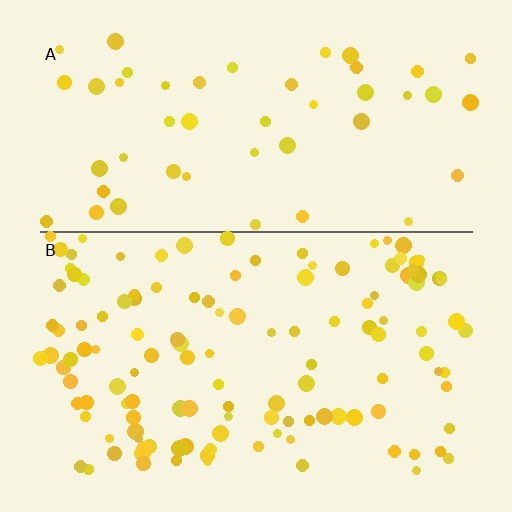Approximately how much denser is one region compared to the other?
Approximately 2.6× — region B over region A.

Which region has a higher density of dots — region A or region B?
B (the bottom).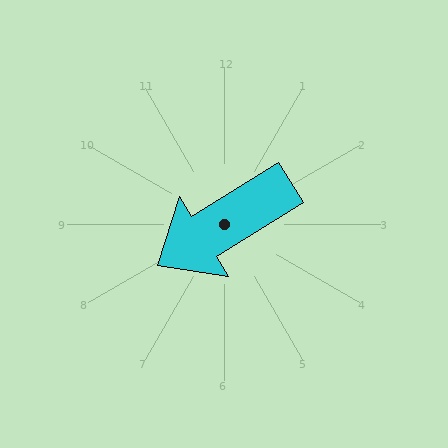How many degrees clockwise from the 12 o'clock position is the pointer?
Approximately 238 degrees.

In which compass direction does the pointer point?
Southwest.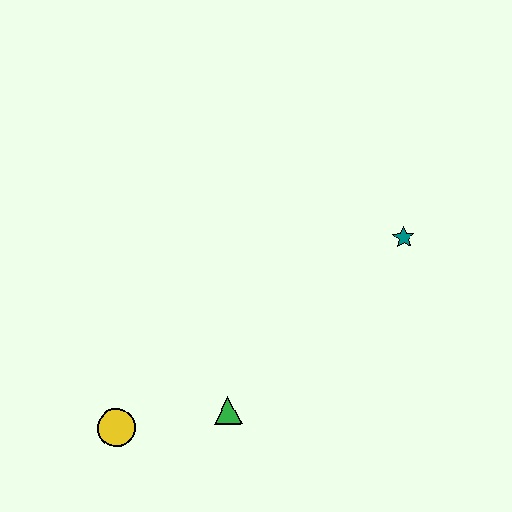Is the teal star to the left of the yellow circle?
No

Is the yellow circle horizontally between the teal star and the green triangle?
No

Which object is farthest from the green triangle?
The teal star is farthest from the green triangle.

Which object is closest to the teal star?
The green triangle is closest to the teal star.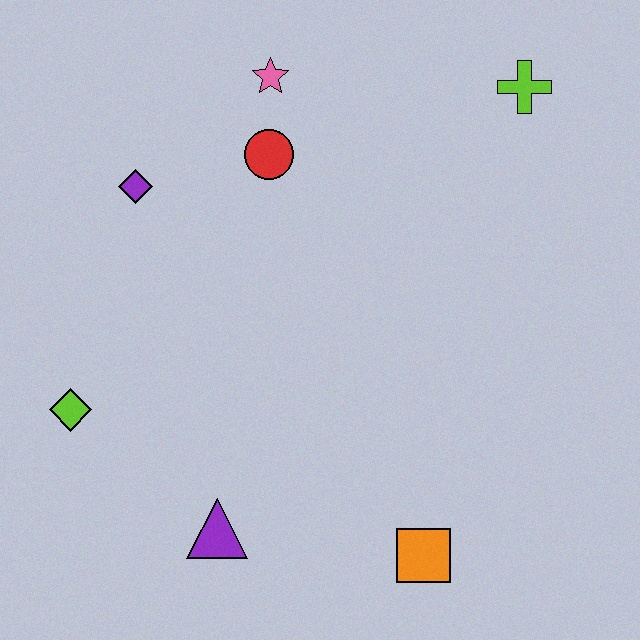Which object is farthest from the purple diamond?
The orange square is farthest from the purple diamond.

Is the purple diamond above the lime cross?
No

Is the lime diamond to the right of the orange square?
No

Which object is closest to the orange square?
The purple triangle is closest to the orange square.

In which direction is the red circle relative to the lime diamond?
The red circle is above the lime diamond.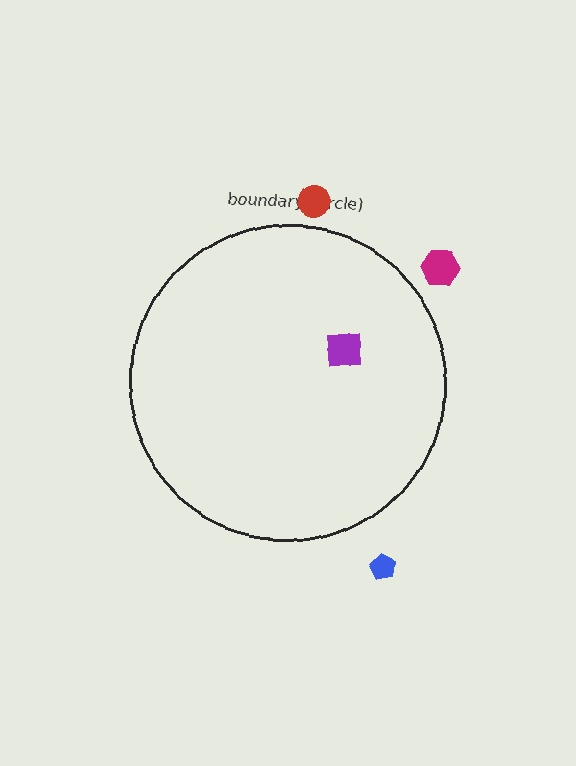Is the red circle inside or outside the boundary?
Outside.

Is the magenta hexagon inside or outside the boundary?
Outside.